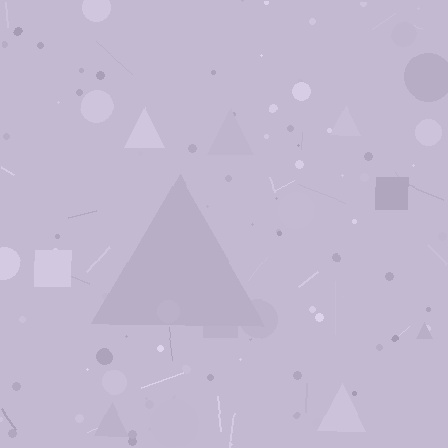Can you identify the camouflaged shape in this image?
The camouflaged shape is a triangle.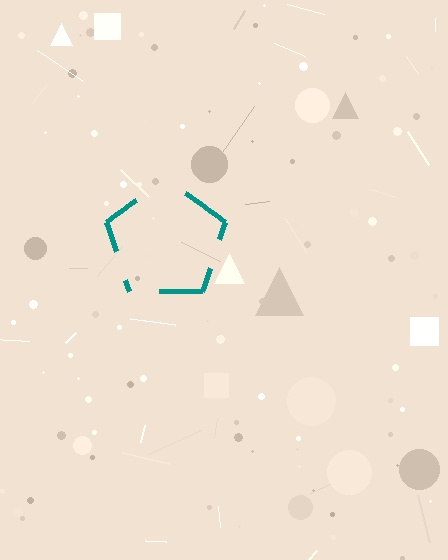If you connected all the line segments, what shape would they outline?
They would outline a pentagon.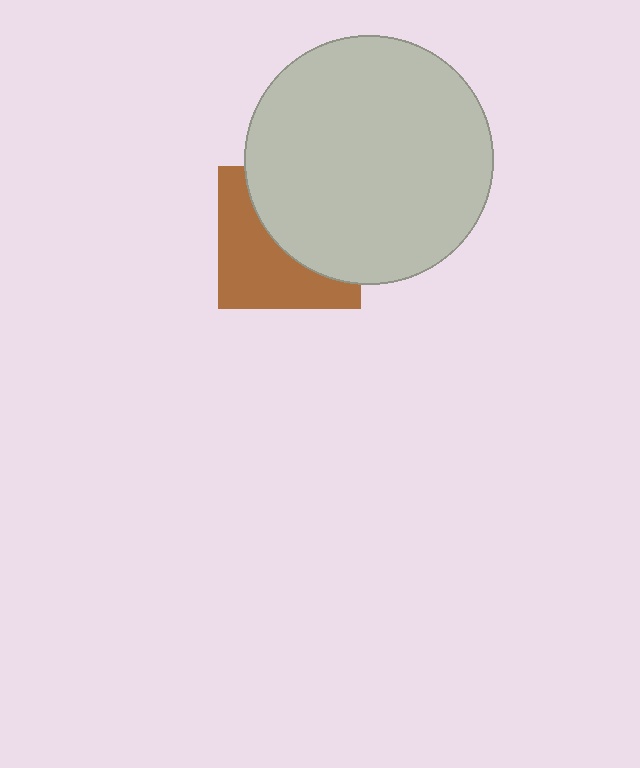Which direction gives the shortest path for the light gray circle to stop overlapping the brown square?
Moving toward the upper-right gives the shortest separation.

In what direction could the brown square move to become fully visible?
The brown square could move toward the lower-left. That would shift it out from behind the light gray circle entirely.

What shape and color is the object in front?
The object in front is a light gray circle.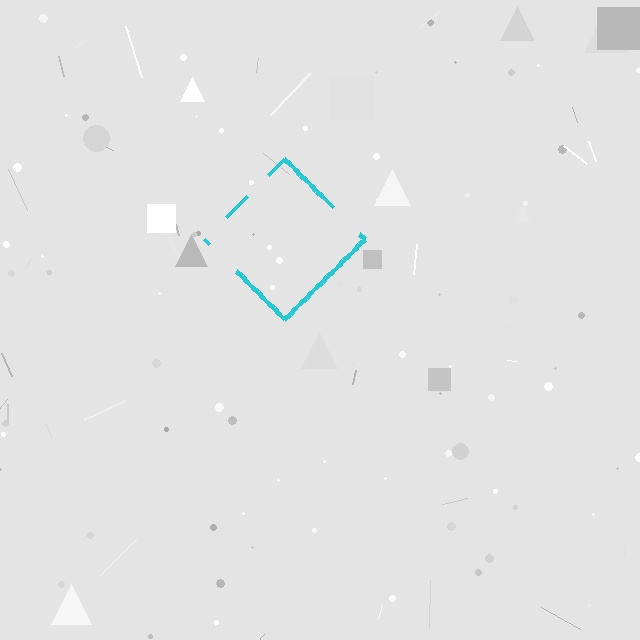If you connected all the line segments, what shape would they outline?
They would outline a diamond.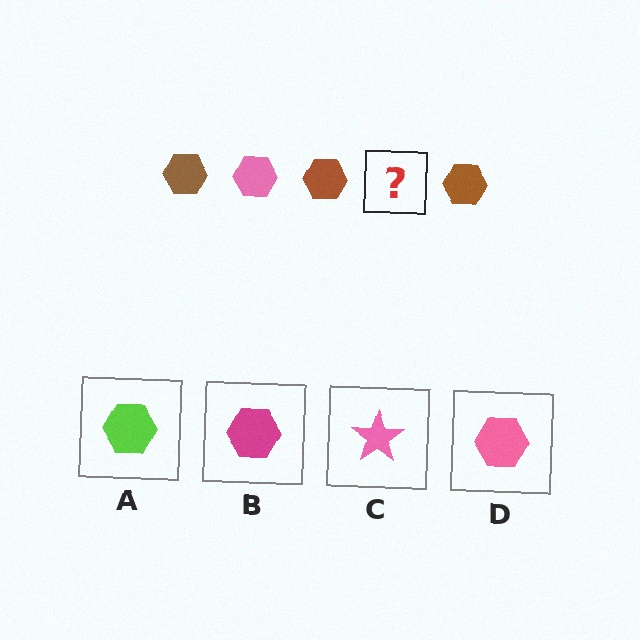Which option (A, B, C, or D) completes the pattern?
D.